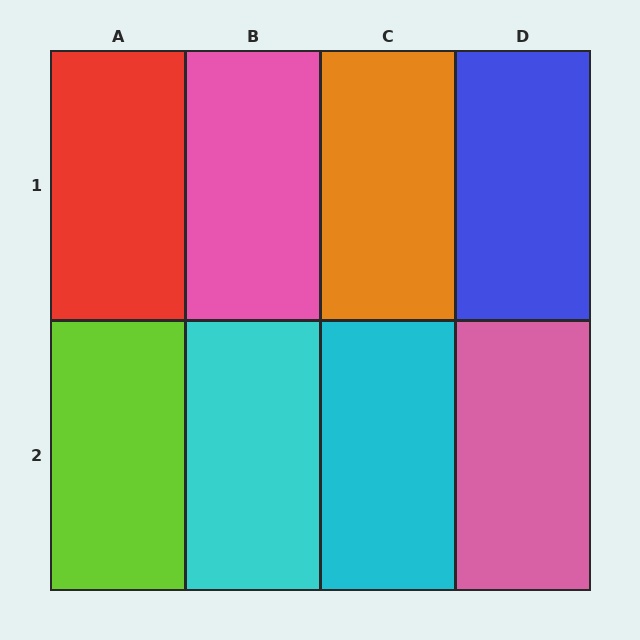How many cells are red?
1 cell is red.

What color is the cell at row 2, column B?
Cyan.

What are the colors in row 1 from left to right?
Red, pink, orange, blue.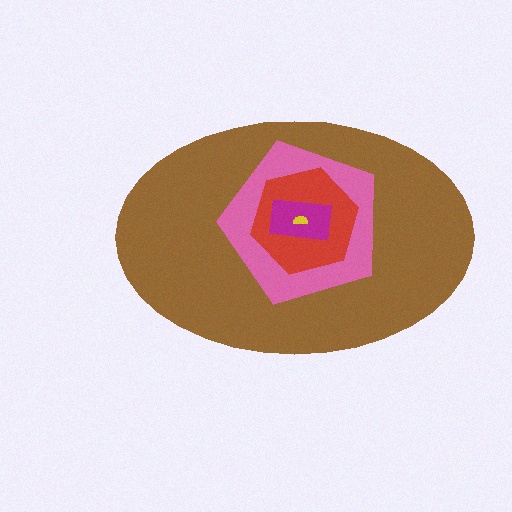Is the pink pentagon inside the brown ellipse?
Yes.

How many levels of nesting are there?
5.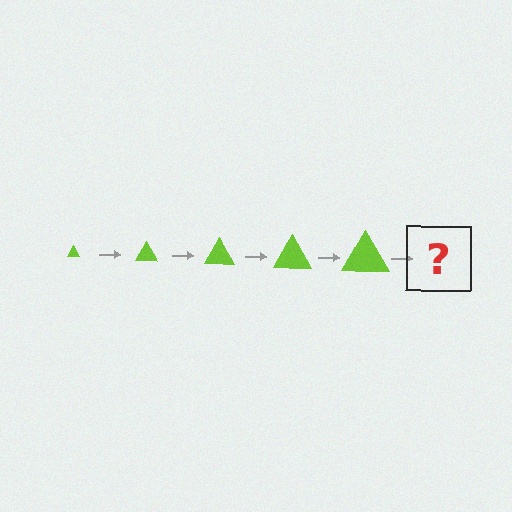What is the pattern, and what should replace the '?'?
The pattern is that the triangle gets progressively larger each step. The '?' should be a lime triangle, larger than the previous one.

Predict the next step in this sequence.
The next step is a lime triangle, larger than the previous one.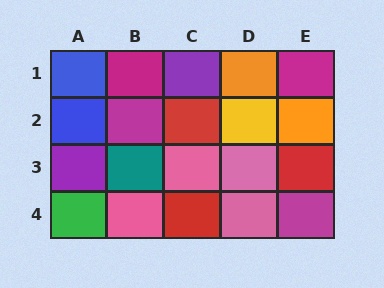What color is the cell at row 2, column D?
Yellow.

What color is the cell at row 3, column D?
Pink.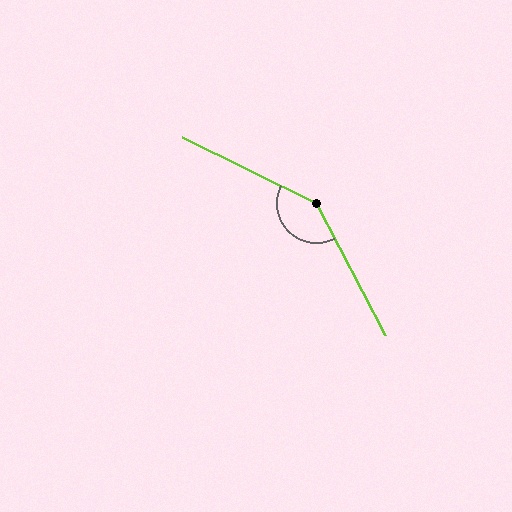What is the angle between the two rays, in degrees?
Approximately 144 degrees.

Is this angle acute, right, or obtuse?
It is obtuse.